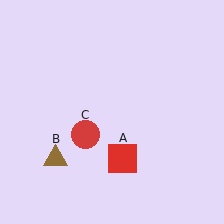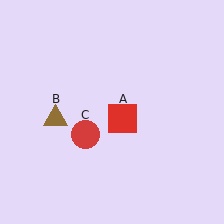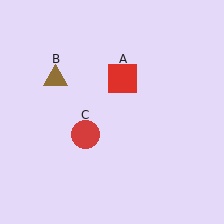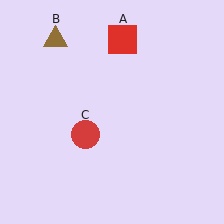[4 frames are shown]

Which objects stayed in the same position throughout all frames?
Red circle (object C) remained stationary.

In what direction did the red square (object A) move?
The red square (object A) moved up.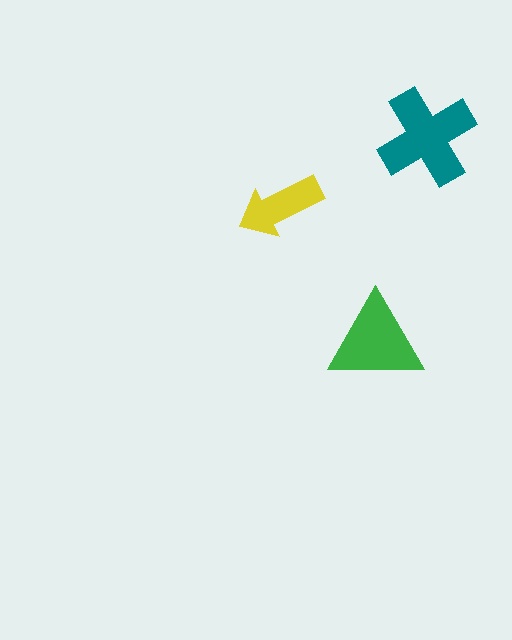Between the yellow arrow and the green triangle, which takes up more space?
The green triangle.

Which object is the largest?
The teal cross.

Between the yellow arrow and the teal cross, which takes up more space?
The teal cross.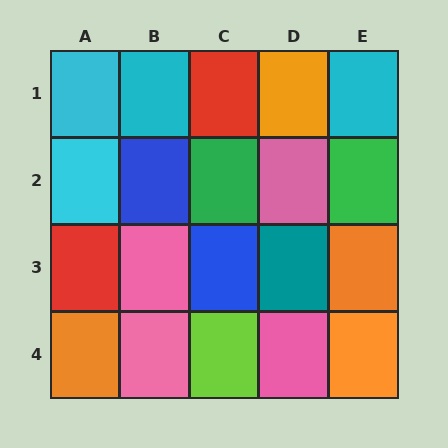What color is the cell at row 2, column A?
Cyan.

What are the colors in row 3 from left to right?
Red, pink, blue, teal, orange.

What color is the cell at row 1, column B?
Cyan.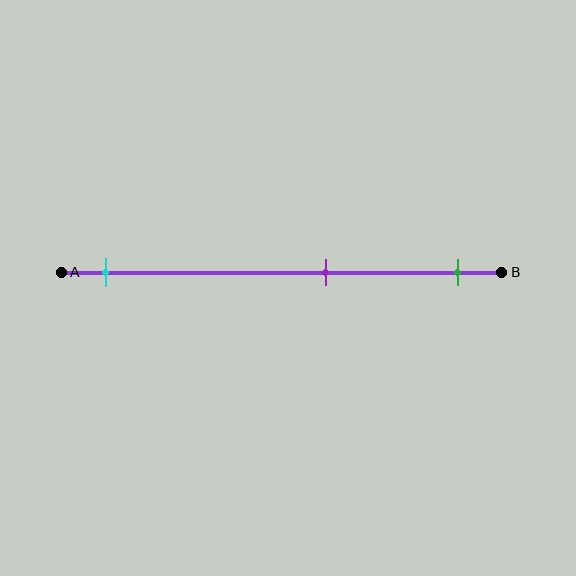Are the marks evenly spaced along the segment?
No, the marks are not evenly spaced.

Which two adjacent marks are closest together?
The purple and green marks are the closest adjacent pair.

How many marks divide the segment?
There are 3 marks dividing the segment.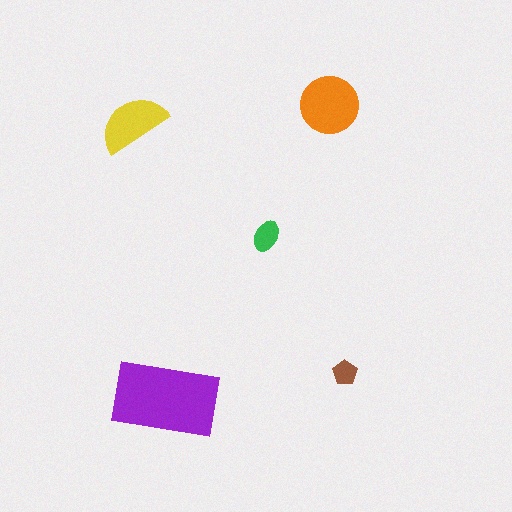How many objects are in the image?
There are 5 objects in the image.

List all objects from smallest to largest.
The brown pentagon, the green ellipse, the yellow semicircle, the orange circle, the purple rectangle.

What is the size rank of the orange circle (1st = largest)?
2nd.